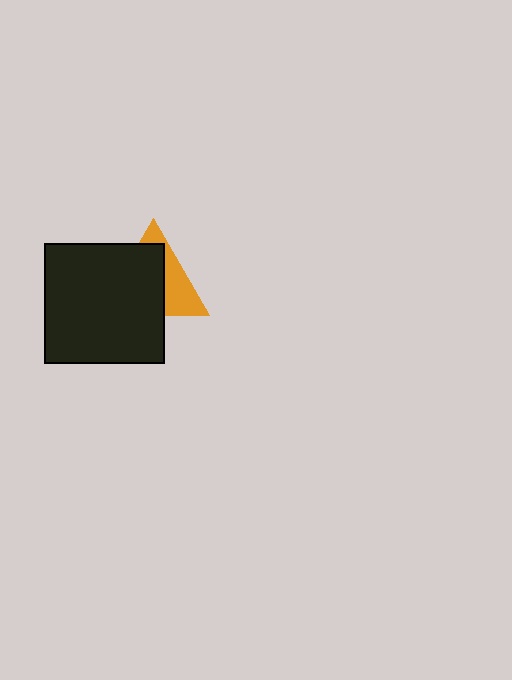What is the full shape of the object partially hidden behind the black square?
The partially hidden object is an orange triangle.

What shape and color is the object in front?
The object in front is a black square.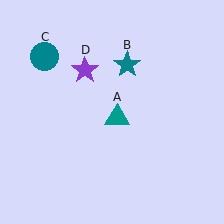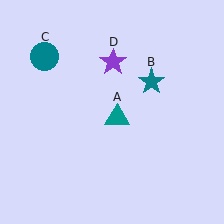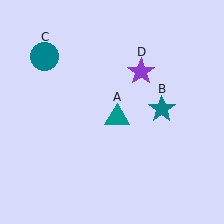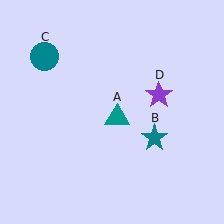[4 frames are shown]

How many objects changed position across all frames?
2 objects changed position: teal star (object B), purple star (object D).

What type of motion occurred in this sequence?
The teal star (object B), purple star (object D) rotated clockwise around the center of the scene.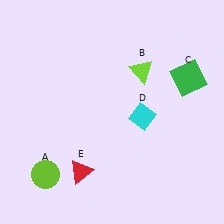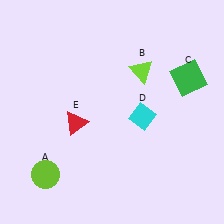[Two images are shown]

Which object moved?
The red triangle (E) moved up.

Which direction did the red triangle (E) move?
The red triangle (E) moved up.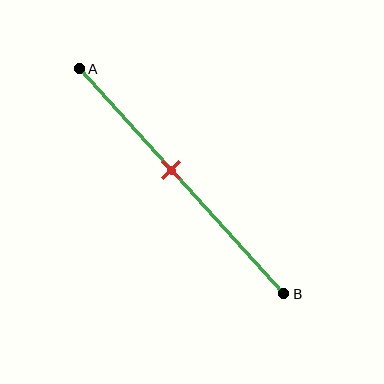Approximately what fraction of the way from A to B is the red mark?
The red mark is approximately 45% of the way from A to B.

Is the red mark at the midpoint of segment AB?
No, the mark is at about 45% from A, not at the 50% midpoint.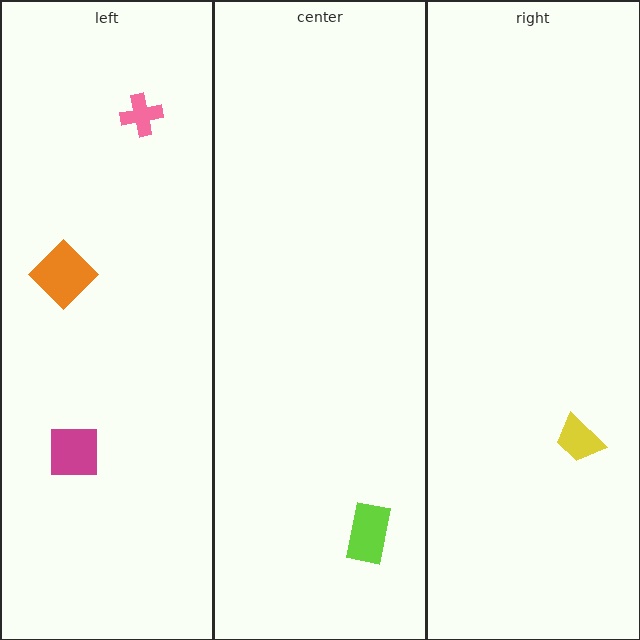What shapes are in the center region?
The lime rectangle.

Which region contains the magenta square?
The left region.